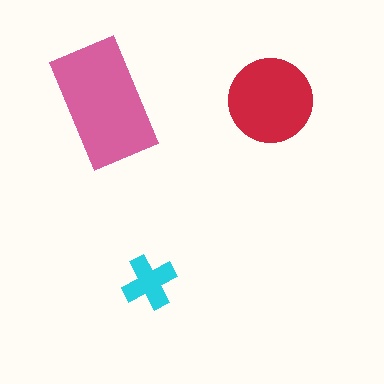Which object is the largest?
The pink rectangle.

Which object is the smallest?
The cyan cross.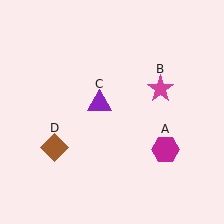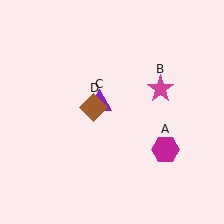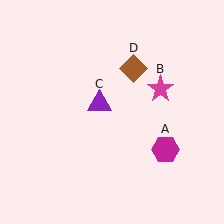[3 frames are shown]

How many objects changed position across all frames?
1 object changed position: brown diamond (object D).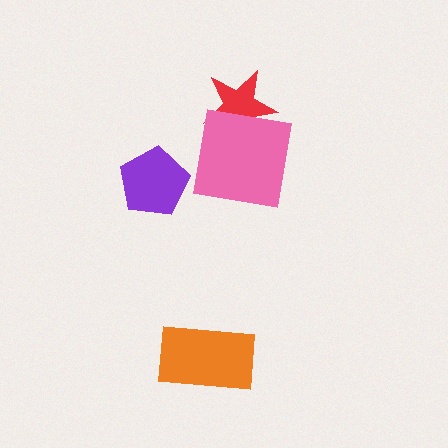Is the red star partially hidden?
Yes, it is partially covered by another shape.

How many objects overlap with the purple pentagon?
0 objects overlap with the purple pentagon.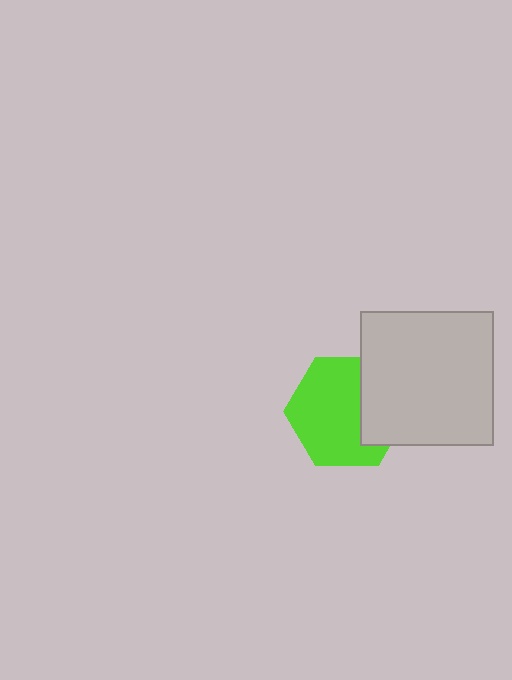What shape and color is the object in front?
The object in front is a light gray square.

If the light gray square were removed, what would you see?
You would see the complete lime hexagon.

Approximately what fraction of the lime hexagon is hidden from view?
Roughly 32% of the lime hexagon is hidden behind the light gray square.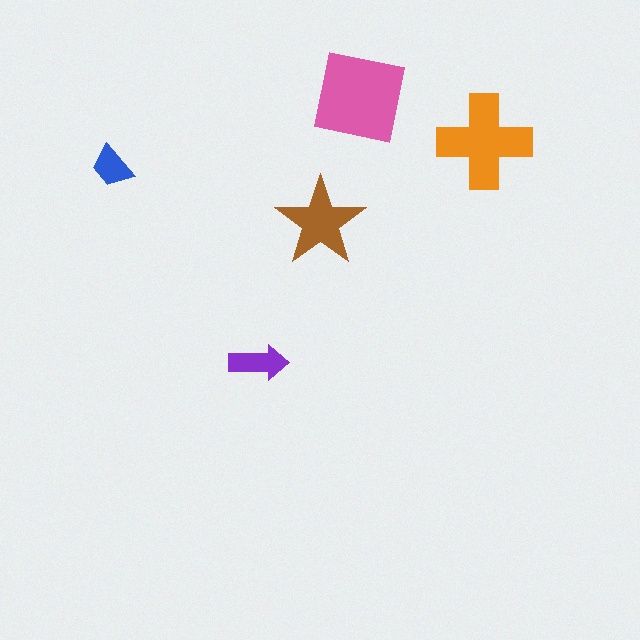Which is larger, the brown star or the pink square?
The pink square.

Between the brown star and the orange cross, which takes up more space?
The orange cross.